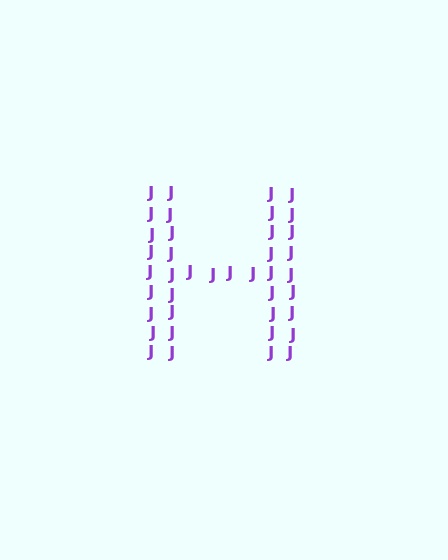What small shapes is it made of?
It is made of small letter J's.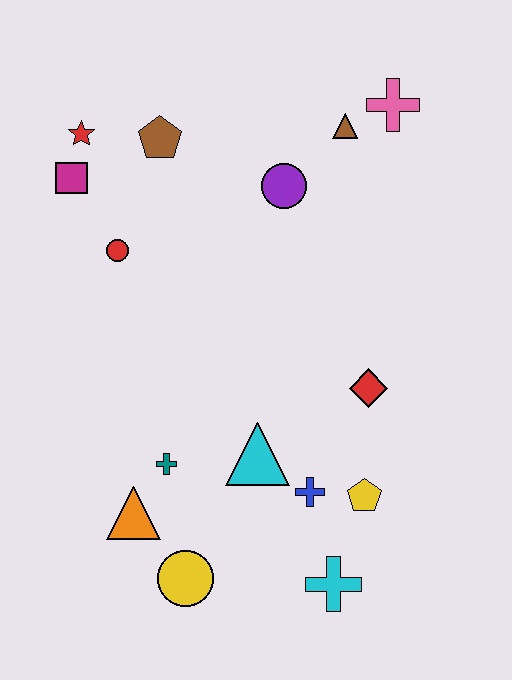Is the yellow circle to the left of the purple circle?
Yes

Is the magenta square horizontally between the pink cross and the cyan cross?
No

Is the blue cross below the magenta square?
Yes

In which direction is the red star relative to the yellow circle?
The red star is above the yellow circle.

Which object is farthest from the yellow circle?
The pink cross is farthest from the yellow circle.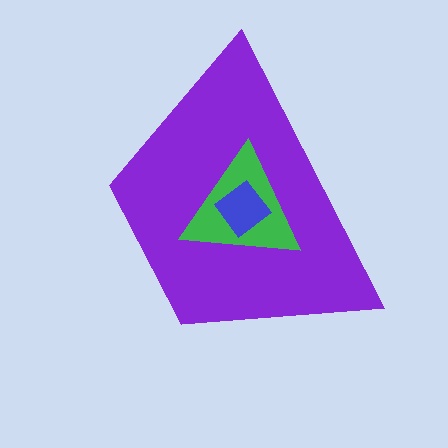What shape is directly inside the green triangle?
The blue diamond.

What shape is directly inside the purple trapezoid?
The green triangle.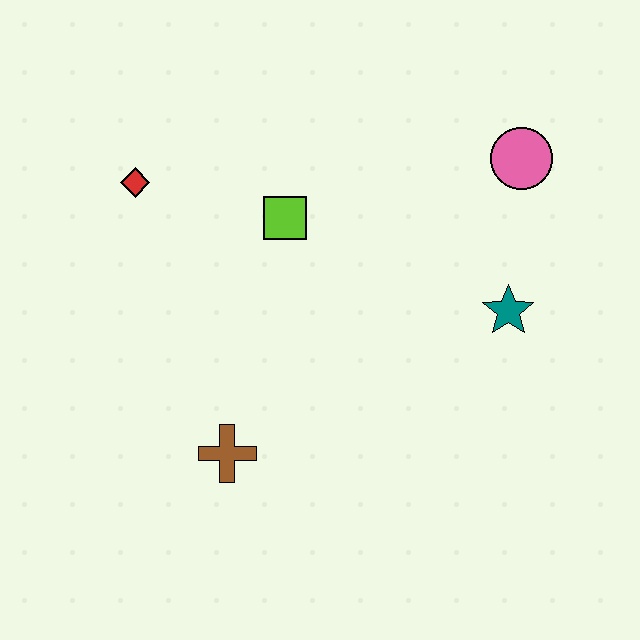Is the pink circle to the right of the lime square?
Yes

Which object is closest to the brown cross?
The lime square is closest to the brown cross.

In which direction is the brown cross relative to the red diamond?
The brown cross is below the red diamond.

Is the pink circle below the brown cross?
No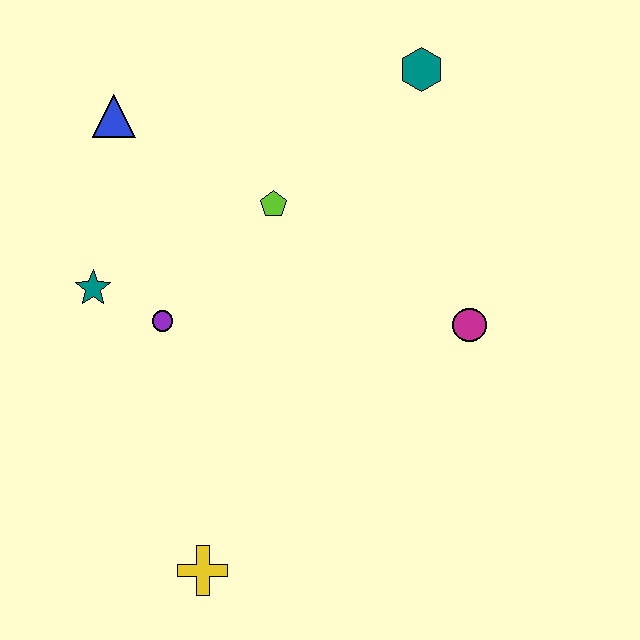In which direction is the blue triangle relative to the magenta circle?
The blue triangle is to the left of the magenta circle.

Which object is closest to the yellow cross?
The purple circle is closest to the yellow cross.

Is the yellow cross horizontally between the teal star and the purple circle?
No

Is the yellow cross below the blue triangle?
Yes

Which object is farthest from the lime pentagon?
The yellow cross is farthest from the lime pentagon.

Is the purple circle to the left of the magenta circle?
Yes